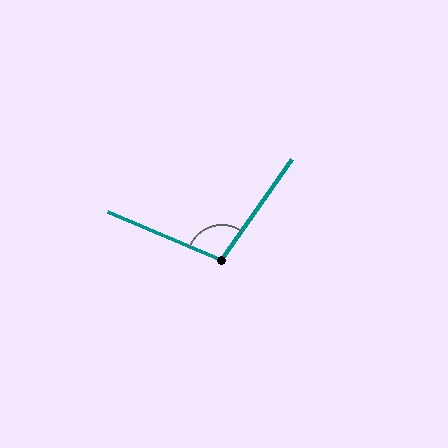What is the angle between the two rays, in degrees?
Approximately 102 degrees.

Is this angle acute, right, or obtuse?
It is obtuse.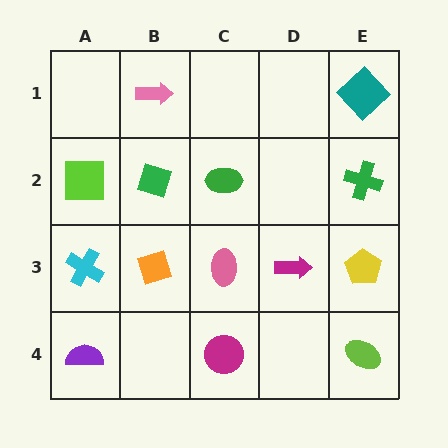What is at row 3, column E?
A yellow pentagon.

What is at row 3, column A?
A cyan cross.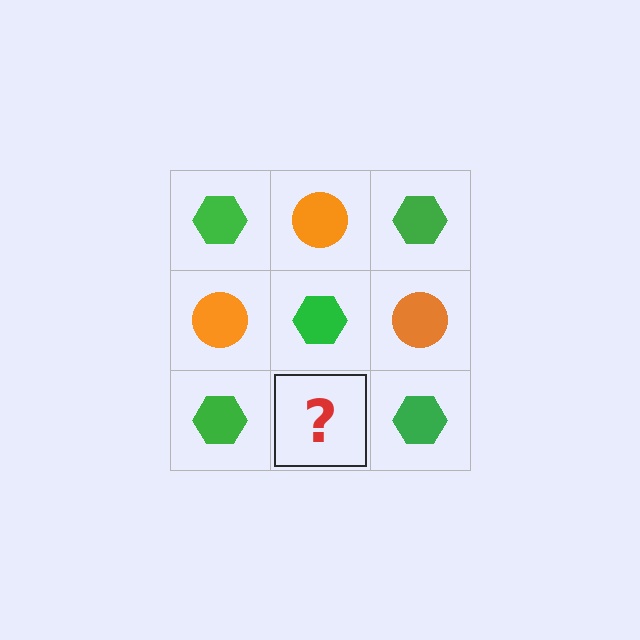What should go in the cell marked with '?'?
The missing cell should contain an orange circle.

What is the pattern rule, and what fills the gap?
The rule is that it alternates green hexagon and orange circle in a checkerboard pattern. The gap should be filled with an orange circle.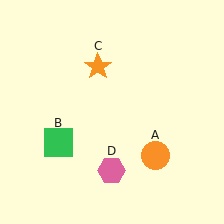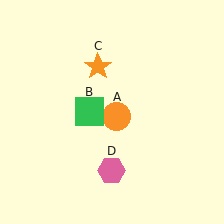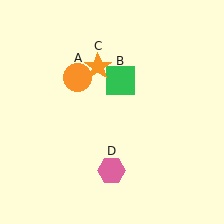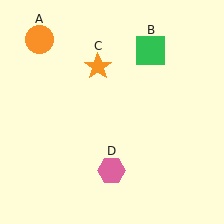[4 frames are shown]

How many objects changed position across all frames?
2 objects changed position: orange circle (object A), green square (object B).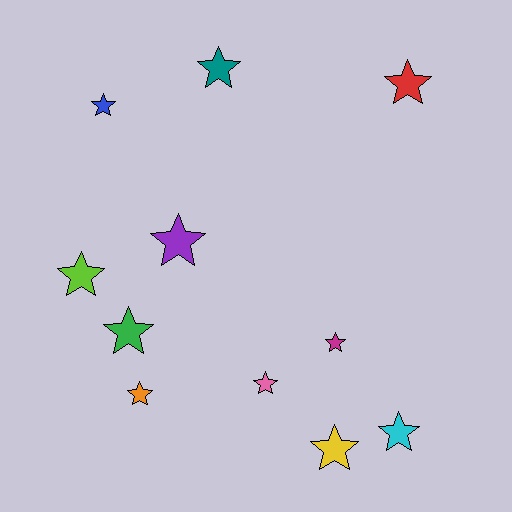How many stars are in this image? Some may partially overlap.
There are 11 stars.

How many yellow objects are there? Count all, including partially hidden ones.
There is 1 yellow object.